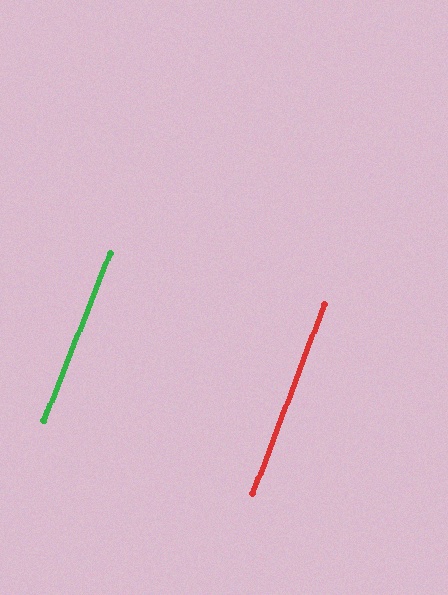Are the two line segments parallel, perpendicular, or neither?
Parallel — their directions differ by only 0.8°.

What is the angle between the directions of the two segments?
Approximately 1 degree.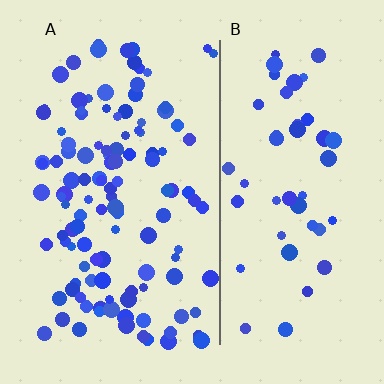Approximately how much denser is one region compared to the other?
Approximately 2.4× — region A over region B.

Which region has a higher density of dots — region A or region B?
A (the left).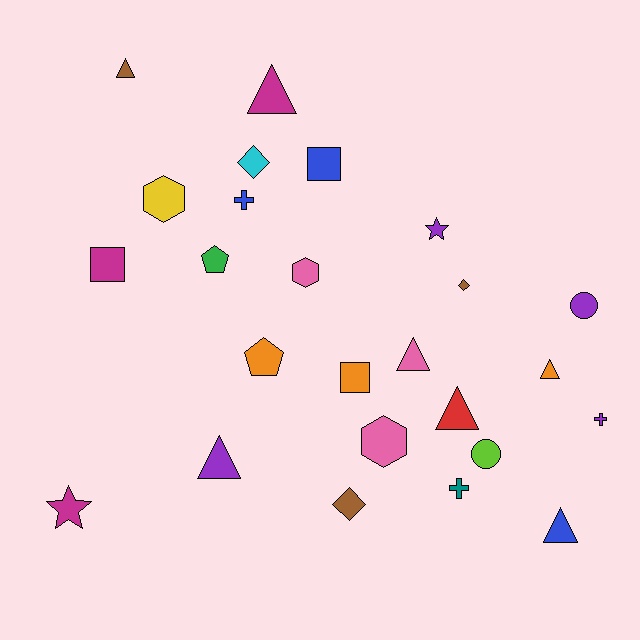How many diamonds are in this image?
There are 3 diamonds.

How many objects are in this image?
There are 25 objects.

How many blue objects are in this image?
There are 3 blue objects.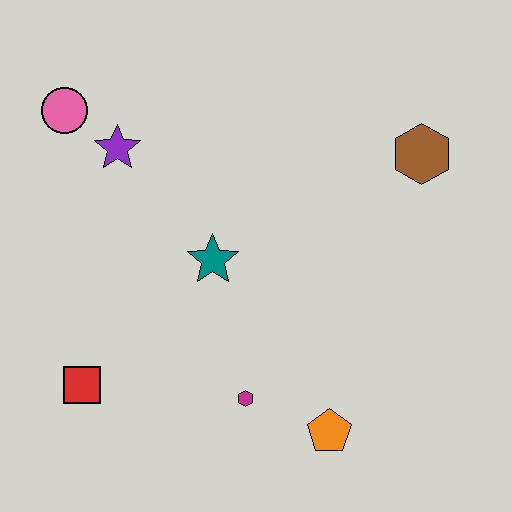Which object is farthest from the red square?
The brown hexagon is farthest from the red square.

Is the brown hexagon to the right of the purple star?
Yes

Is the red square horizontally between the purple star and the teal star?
No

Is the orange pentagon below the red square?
Yes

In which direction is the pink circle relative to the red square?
The pink circle is above the red square.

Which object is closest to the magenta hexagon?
The orange pentagon is closest to the magenta hexagon.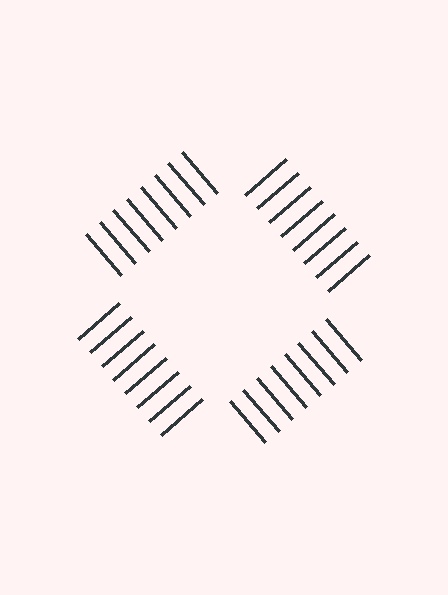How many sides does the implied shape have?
4 sides — the line-ends trace a square.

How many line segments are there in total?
32 — 8 along each of the 4 edges.